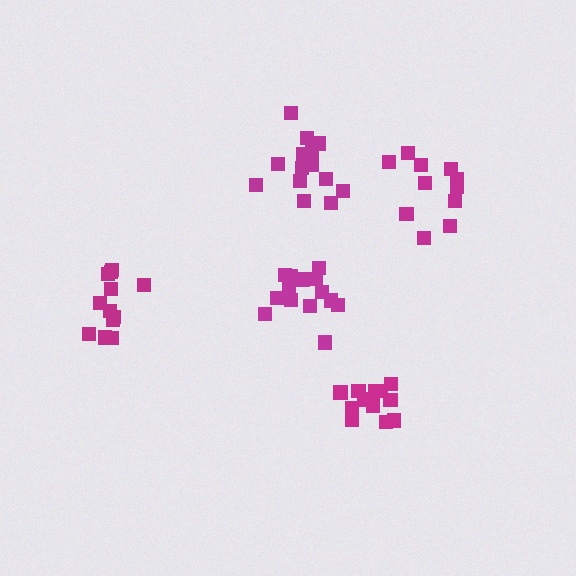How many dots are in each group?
Group 1: 15 dots, Group 2: 15 dots, Group 3: 11 dots, Group 4: 12 dots, Group 5: 12 dots (65 total).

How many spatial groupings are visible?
There are 5 spatial groupings.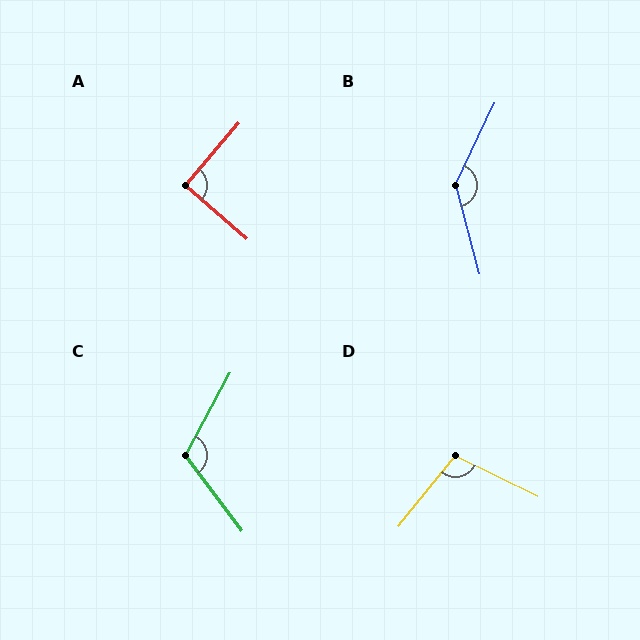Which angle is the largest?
B, at approximately 140 degrees.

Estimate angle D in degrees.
Approximately 103 degrees.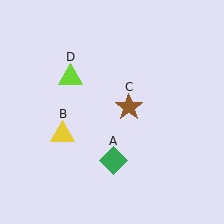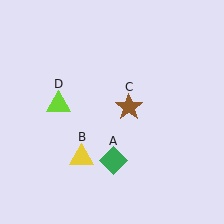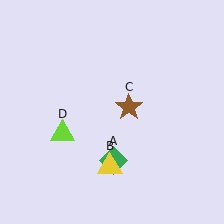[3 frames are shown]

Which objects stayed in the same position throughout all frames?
Green diamond (object A) and brown star (object C) remained stationary.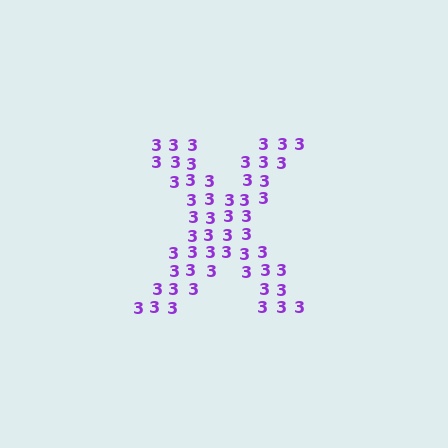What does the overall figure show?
The overall figure shows the letter X.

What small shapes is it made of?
It is made of small digit 3's.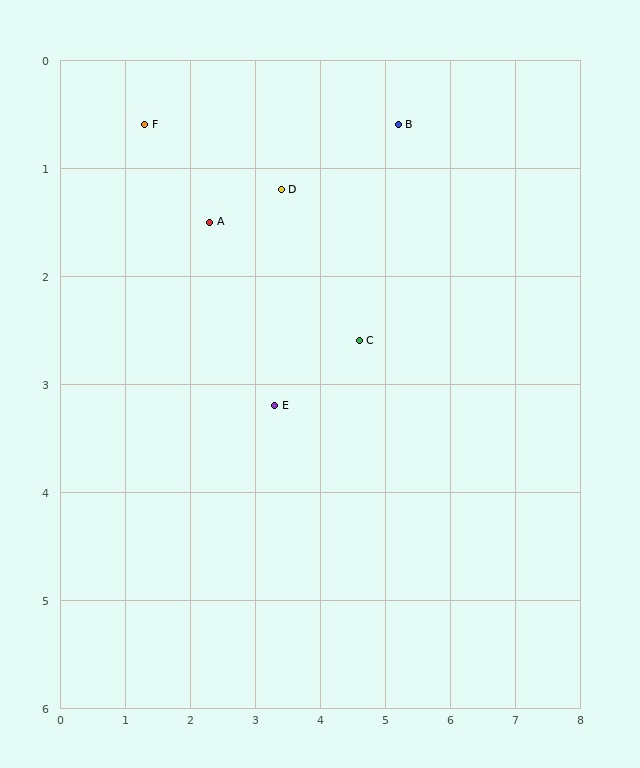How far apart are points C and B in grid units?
Points C and B are about 2.1 grid units apart.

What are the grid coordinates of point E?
Point E is at approximately (3.3, 3.2).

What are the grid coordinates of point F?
Point F is at approximately (1.3, 0.6).